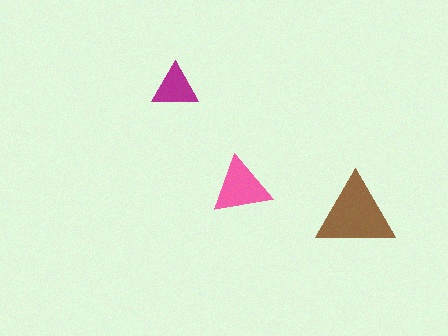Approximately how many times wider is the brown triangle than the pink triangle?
About 1.5 times wider.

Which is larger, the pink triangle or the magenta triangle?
The pink one.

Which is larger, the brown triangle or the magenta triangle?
The brown one.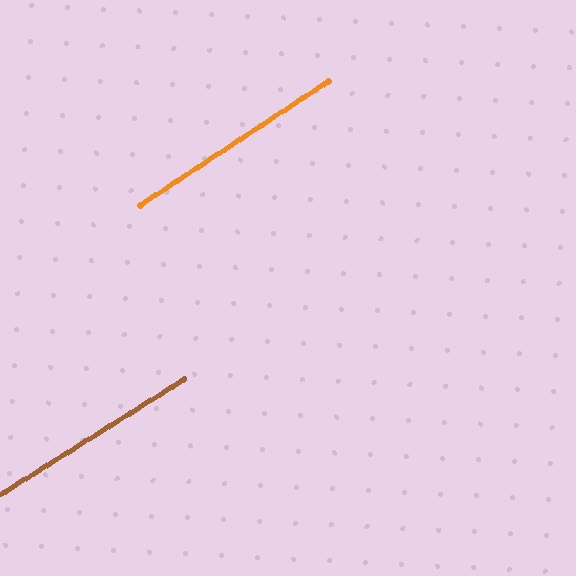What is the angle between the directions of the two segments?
Approximately 1 degree.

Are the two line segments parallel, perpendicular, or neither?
Parallel — their directions differ by only 1.3°.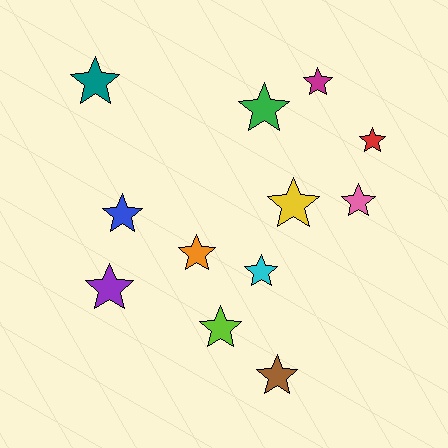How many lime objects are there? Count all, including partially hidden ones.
There is 1 lime object.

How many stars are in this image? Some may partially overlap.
There are 12 stars.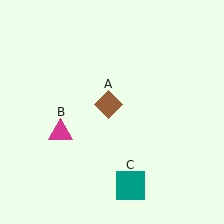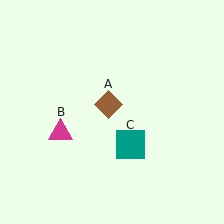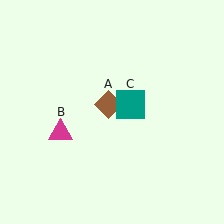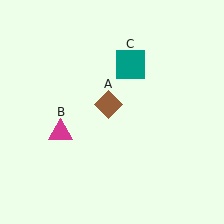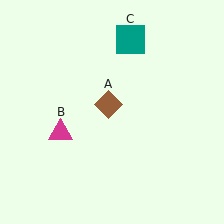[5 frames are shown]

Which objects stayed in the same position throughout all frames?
Brown diamond (object A) and magenta triangle (object B) remained stationary.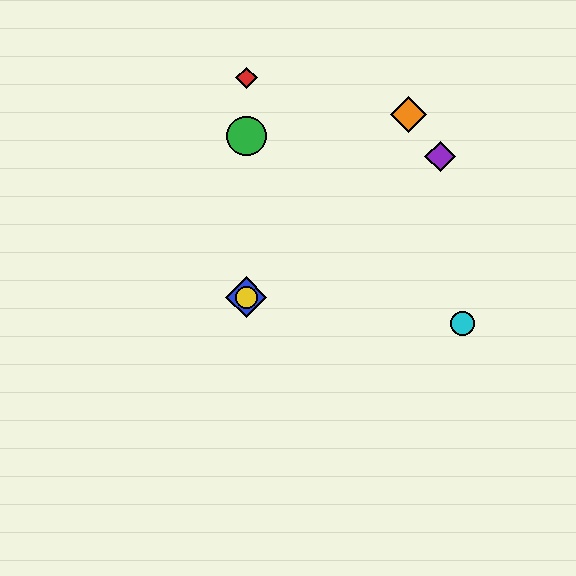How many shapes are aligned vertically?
4 shapes (the red diamond, the blue diamond, the green circle, the yellow circle) are aligned vertically.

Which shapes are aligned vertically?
The red diamond, the blue diamond, the green circle, the yellow circle are aligned vertically.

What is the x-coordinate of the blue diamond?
The blue diamond is at x≈246.